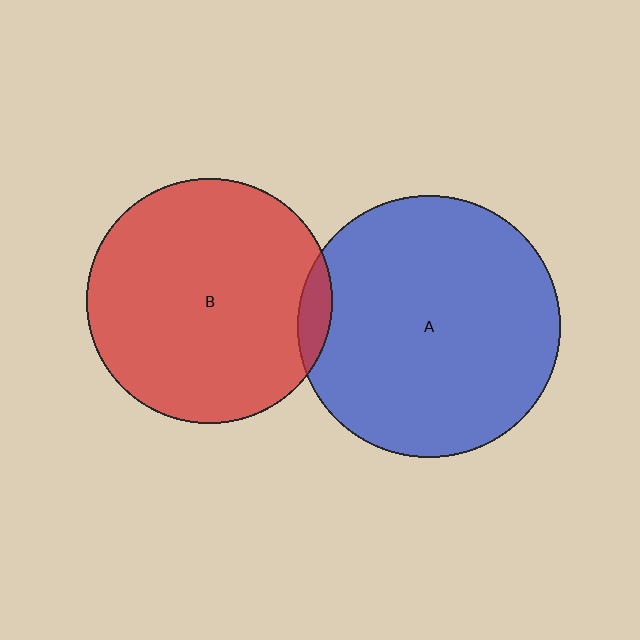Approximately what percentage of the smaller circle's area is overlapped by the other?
Approximately 5%.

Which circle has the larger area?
Circle A (blue).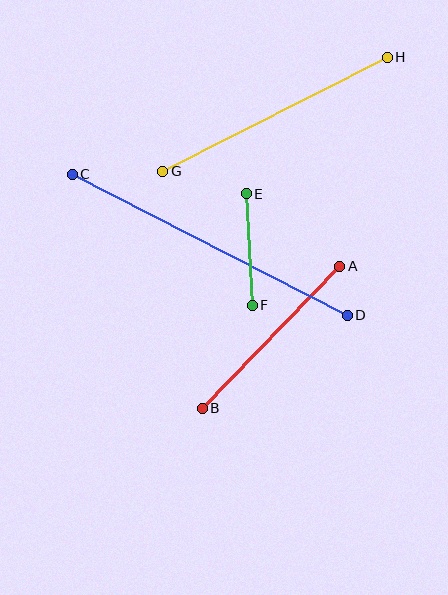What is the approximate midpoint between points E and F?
The midpoint is at approximately (249, 250) pixels.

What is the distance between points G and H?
The distance is approximately 252 pixels.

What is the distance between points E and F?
The distance is approximately 112 pixels.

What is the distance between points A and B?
The distance is approximately 198 pixels.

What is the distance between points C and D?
The distance is approximately 309 pixels.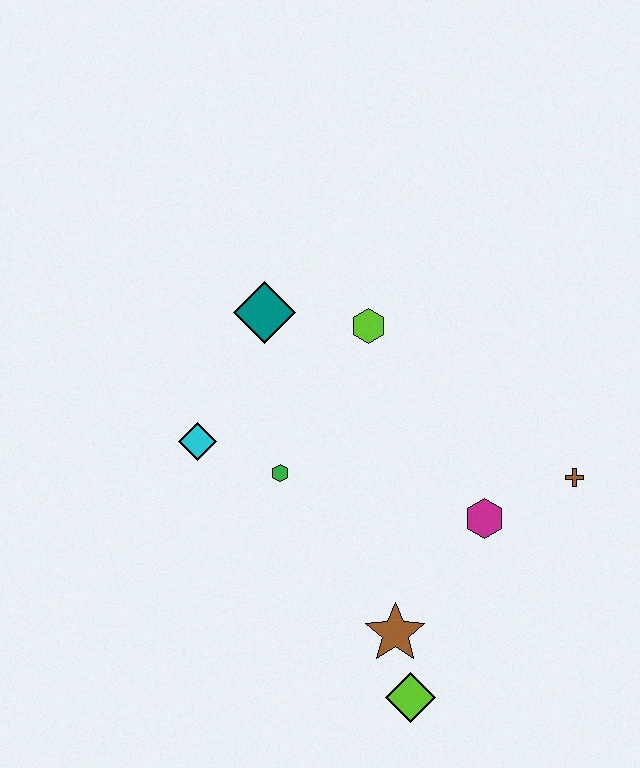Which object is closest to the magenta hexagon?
The brown cross is closest to the magenta hexagon.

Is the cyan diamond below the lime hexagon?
Yes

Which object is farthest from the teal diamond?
The lime diamond is farthest from the teal diamond.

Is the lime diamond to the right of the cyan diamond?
Yes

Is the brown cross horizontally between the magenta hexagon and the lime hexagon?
No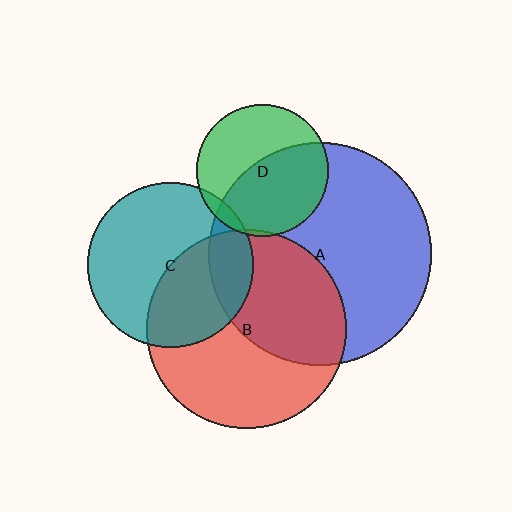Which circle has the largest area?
Circle A (blue).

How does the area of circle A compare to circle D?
Approximately 2.8 times.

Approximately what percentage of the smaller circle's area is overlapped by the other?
Approximately 40%.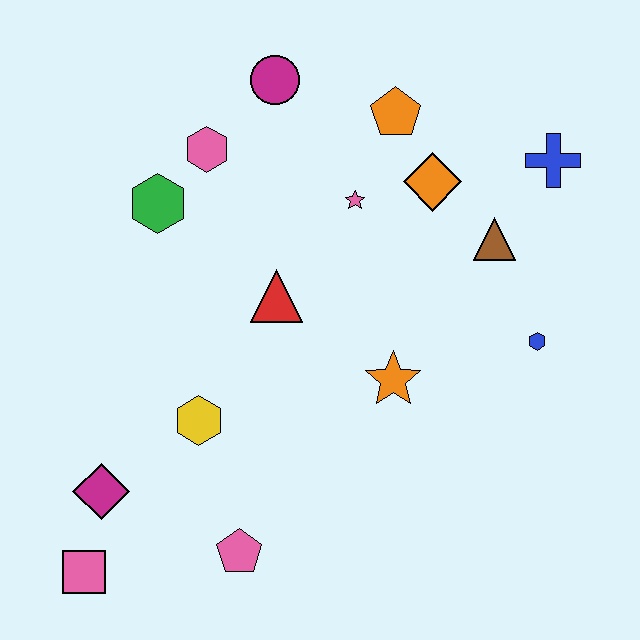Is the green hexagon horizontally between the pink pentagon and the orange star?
No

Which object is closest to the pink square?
The magenta diamond is closest to the pink square.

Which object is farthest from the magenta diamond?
The blue cross is farthest from the magenta diamond.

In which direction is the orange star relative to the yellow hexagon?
The orange star is to the right of the yellow hexagon.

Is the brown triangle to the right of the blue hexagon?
No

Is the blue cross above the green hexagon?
Yes